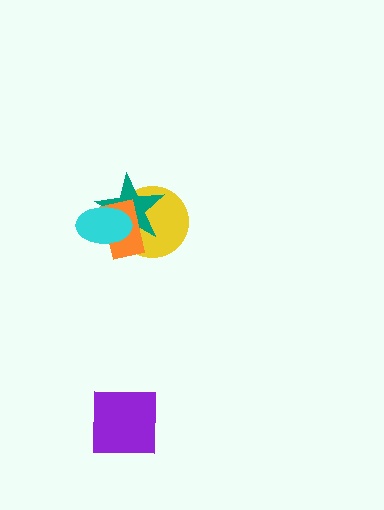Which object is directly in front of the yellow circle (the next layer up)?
The teal star is directly in front of the yellow circle.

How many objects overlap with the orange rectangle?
3 objects overlap with the orange rectangle.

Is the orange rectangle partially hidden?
Yes, it is partially covered by another shape.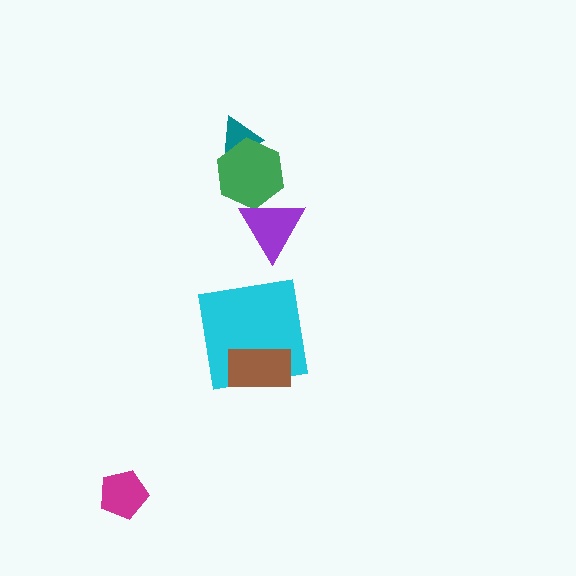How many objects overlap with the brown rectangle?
1 object overlaps with the brown rectangle.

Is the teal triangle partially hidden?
Yes, it is partially covered by another shape.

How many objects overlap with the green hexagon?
2 objects overlap with the green hexagon.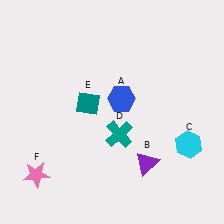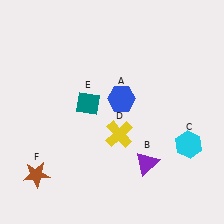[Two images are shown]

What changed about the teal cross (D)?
In Image 1, D is teal. In Image 2, it changed to yellow.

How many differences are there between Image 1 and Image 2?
There are 2 differences between the two images.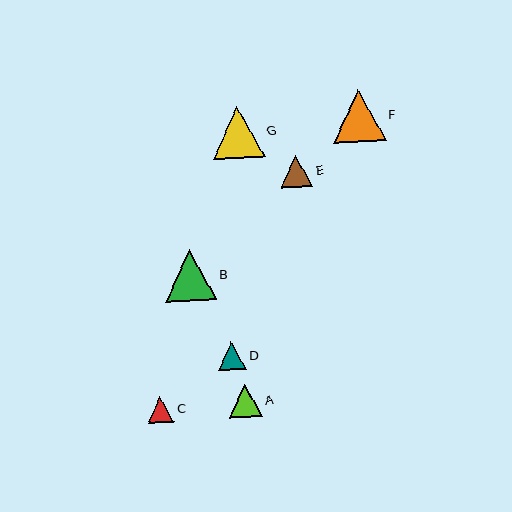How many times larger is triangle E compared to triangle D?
Triangle E is approximately 1.1 times the size of triangle D.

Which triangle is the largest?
Triangle F is the largest with a size of approximately 53 pixels.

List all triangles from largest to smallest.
From largest to smallest: F, G, B, A, E, D, C.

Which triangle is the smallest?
Triangle C is the smallest with a size of approximately 26 pixels.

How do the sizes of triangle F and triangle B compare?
Triangle F and triangle B are approximately the same size.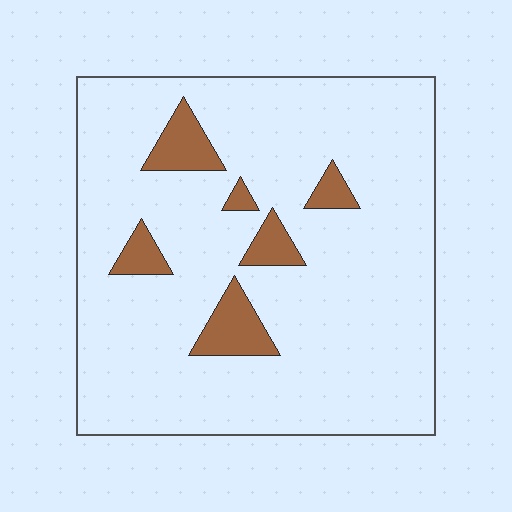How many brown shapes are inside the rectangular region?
6.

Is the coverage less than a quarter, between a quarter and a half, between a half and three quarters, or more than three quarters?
Less than a quarter.